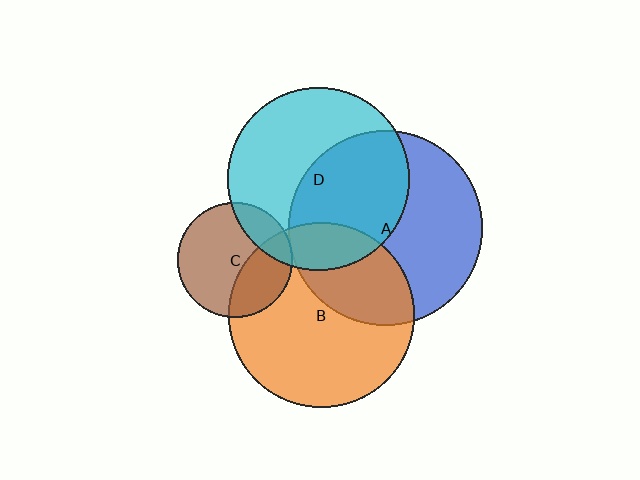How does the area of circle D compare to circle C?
Approximately 2.5 times.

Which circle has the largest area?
Circle A (blue).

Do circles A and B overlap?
Yes.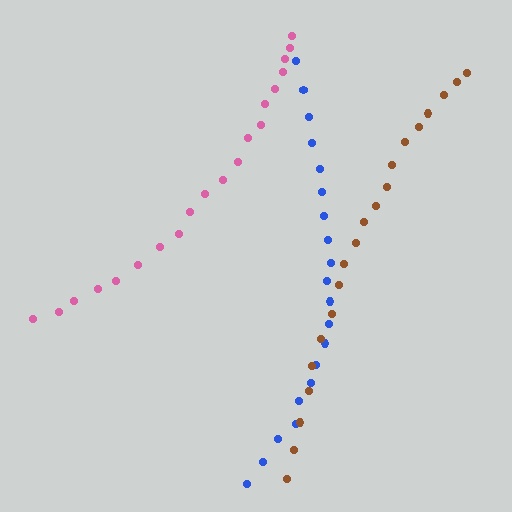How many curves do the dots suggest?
There are 3 distinct paths.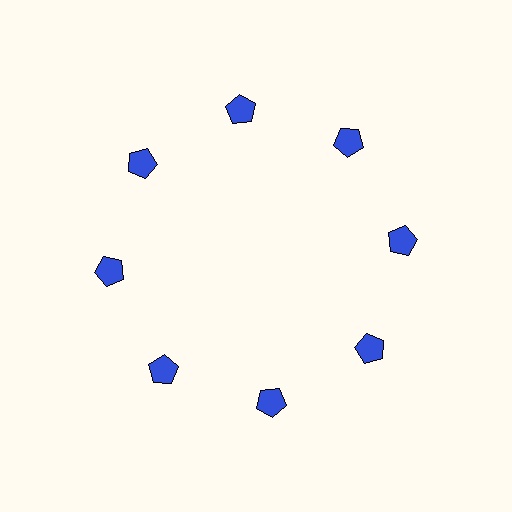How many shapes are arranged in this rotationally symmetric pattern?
There are 8 shapes, arranged in 8 groups of 1.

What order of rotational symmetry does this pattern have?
This pattern has 8-fold rotational symmetry.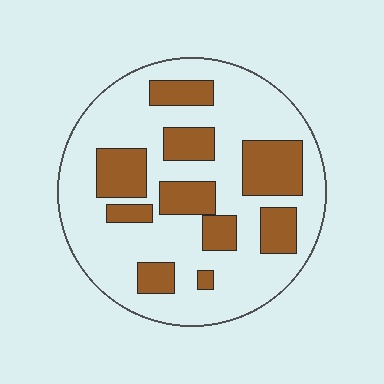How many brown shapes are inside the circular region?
10.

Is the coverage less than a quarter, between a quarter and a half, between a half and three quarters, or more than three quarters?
Between a quarter and a half.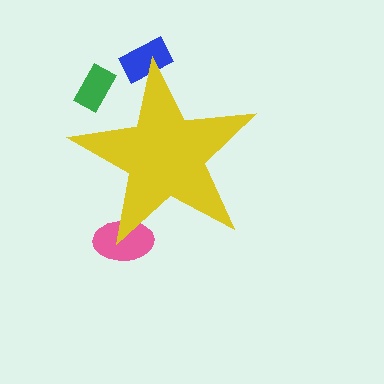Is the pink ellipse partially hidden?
Yes, the pink ellipse is partially hidden behind the yellow star.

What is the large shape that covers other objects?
A yellow star.